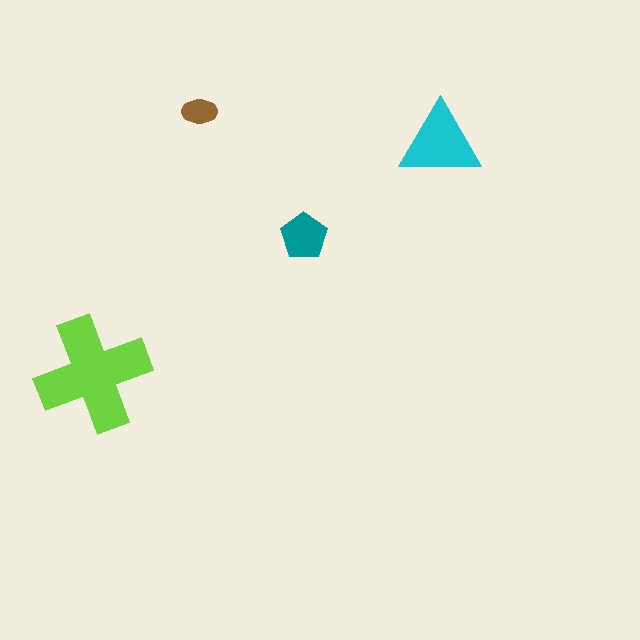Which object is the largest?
The lime cross.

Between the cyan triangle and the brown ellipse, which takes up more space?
The cyan triangle.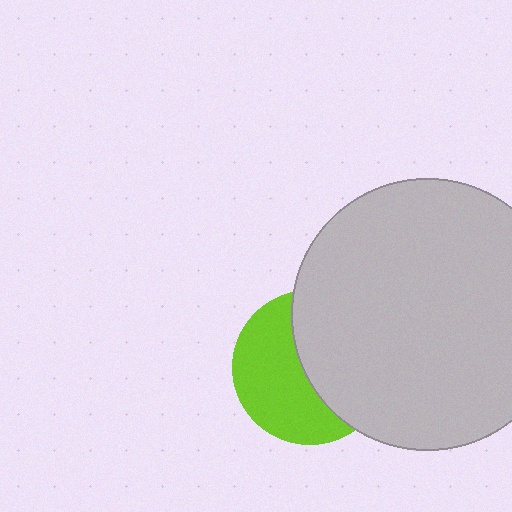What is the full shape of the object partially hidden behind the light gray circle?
The partially hidden object is a lime circle.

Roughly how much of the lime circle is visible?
About half of it is visible (roughly 50%).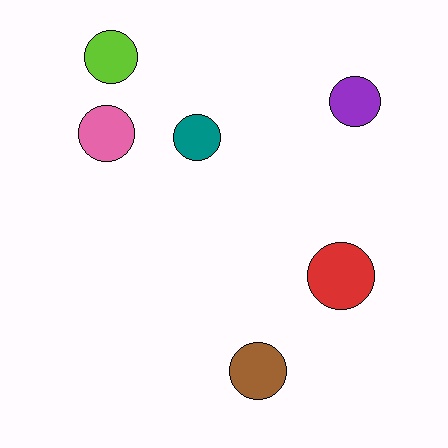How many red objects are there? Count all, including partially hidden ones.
There is 1 red object.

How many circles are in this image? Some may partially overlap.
There are 6 circles.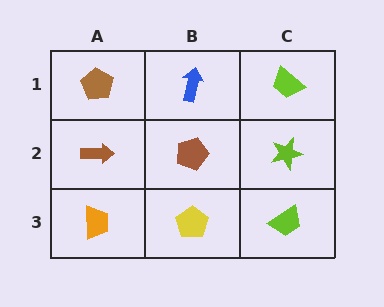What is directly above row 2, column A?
A brown pentagon.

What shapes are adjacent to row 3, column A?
A brown arrow (row 2, column A), a yellow pentagon (row 3, column B).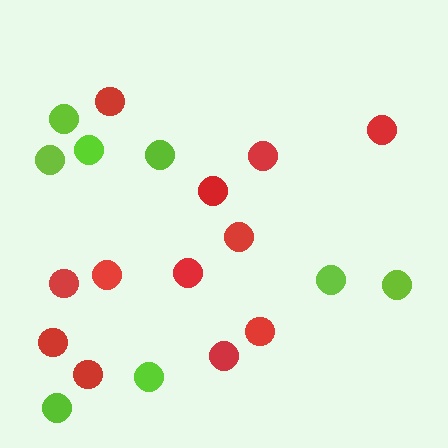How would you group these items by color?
There are 2 groups: one group of lime circles (8) and one group of red circles (12).